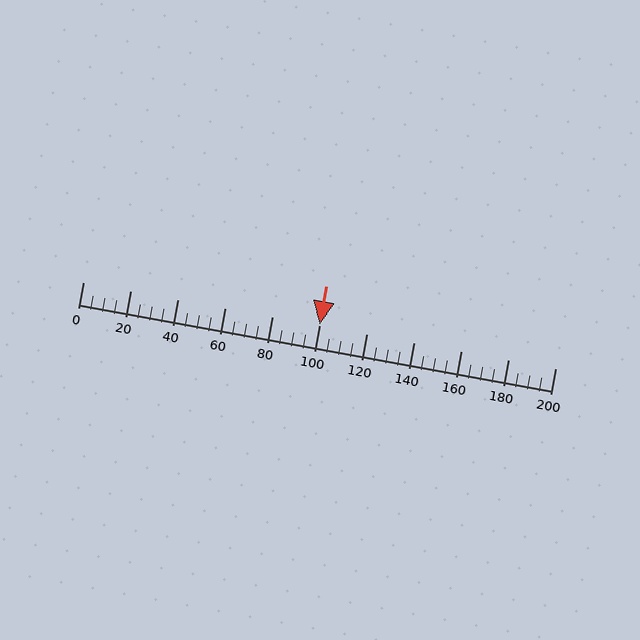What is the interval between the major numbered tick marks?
The major tick marks are spaced 20 units apart.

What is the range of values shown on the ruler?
The ruler shows values from 0 to 200.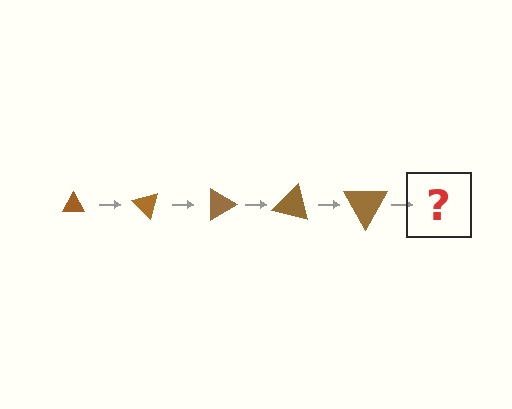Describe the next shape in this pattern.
It should be a triangle, larger than the previous one and rotated 225 degrees from the start.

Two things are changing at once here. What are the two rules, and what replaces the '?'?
The two rules are that the triangle grows larger each step and it rotates 45 degrees each step. The '?' should be a triangle, larger than the previous one and rotated 225 degrees from the start.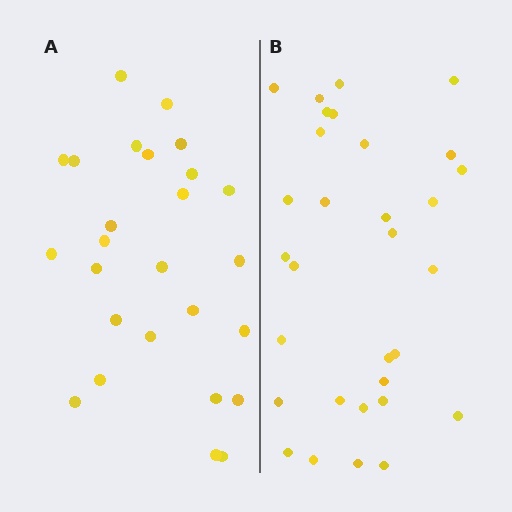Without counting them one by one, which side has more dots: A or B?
Region B (the right region) has more dots.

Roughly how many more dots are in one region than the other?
Region B has about 5 more dots than region A.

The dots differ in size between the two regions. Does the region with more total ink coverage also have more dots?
No. Region A has more total ink coverage because its dots are larger, but region B actually contains more individual dots. Total area can be misleading — the number of items is what matters here.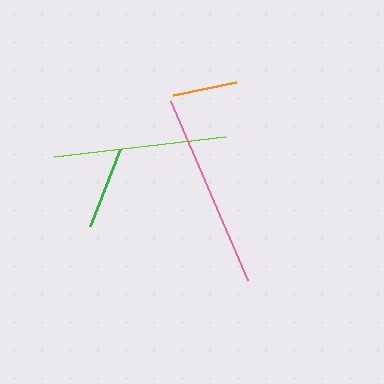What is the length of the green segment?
The green segment is approximately 83 pixels long.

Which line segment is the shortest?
The orange line is the shortest at approximately 64 pixels.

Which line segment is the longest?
The pink line is the longest at approximately 195 pixels.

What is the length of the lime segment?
The lime segment is approximately 171 pixels long.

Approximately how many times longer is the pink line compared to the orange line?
The pink line is approximately 3.0 times the length of the orange line.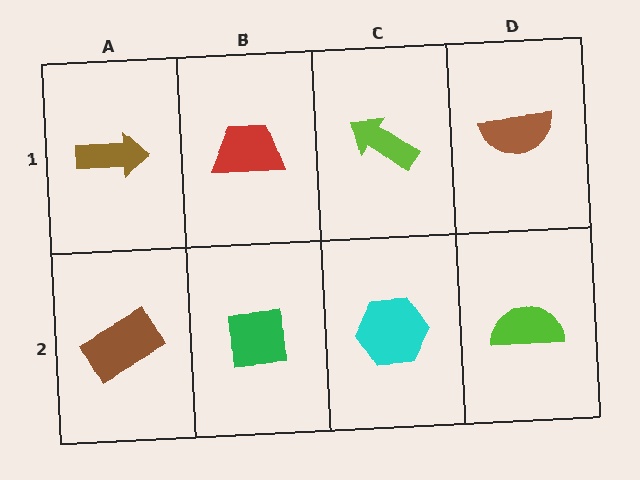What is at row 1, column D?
A brown semicircle.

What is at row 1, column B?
A red trapezoid.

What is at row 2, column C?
A cyan hexagon.